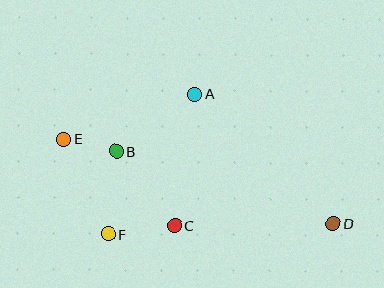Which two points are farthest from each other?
Points D and E are farthest from each other.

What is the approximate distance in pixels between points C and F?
The distance between C and F is approximately 67 pixels.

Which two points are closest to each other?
Points B and E are closest to each other.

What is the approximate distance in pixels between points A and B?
The distance between A and B is approximately 98 pixels.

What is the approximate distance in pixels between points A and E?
The distance between A and E is approximately 139 pixels.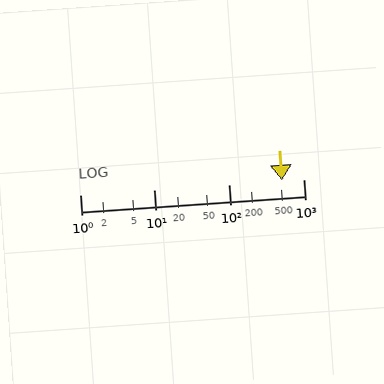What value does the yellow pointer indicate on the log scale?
The pointer indicates approximately 520.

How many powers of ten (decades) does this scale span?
The scale spans 3 decades, from 1 to 1000.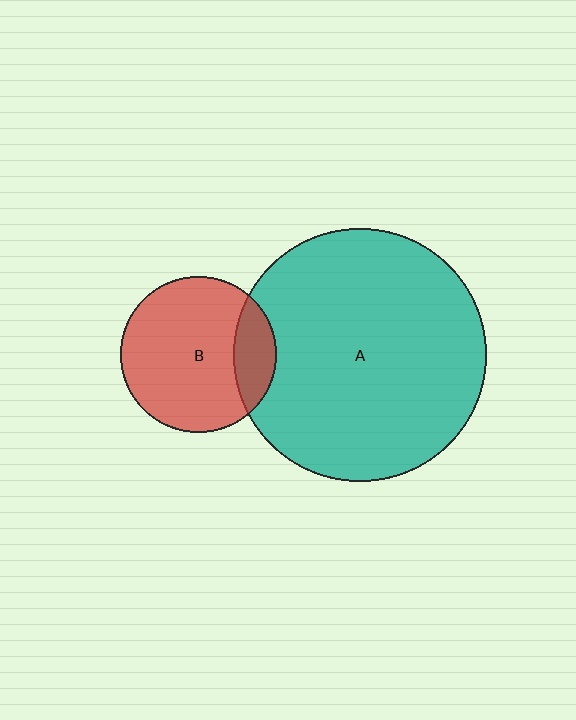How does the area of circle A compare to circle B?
Approximately 2.6 times.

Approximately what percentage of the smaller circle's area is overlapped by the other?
Approximately 20%.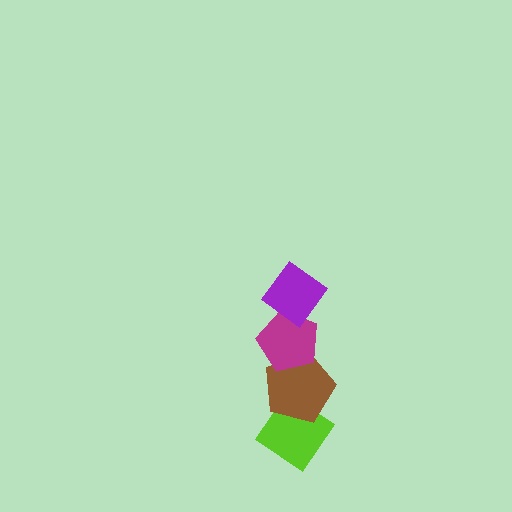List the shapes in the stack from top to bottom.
From top to bottom: the purple diamond, the magenta pentagon, the brown pentagon, the lime diamond.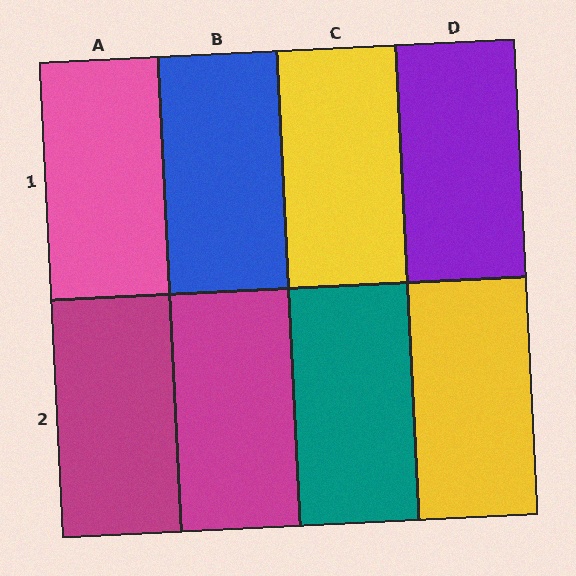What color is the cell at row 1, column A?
Pink.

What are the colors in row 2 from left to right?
Magenta, magenta, teal, yellow.